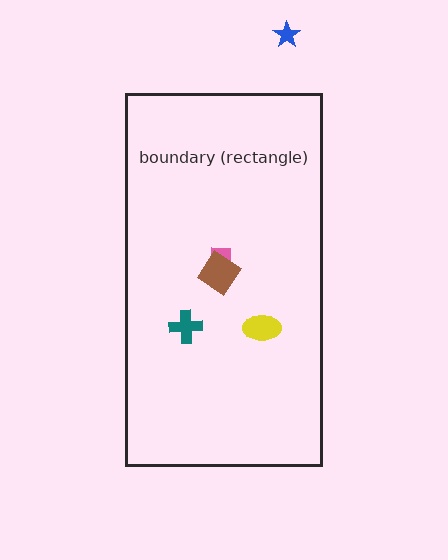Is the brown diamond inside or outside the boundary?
Inside.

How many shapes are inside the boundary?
4 inside, 1 outside.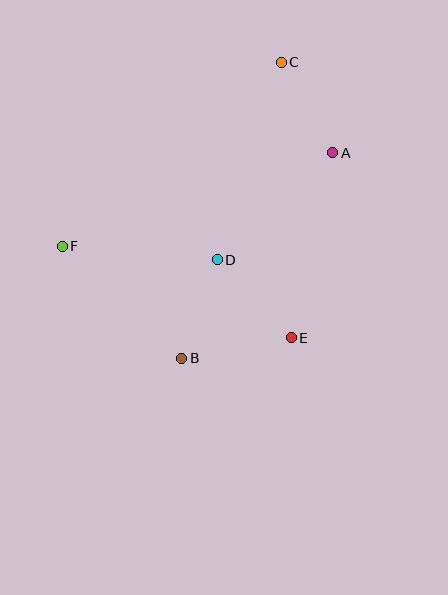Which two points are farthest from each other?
Points B and C are farthest from each other.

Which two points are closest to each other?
Points A and C are closest to each other.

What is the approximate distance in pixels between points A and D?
The distance between A and D is approximately 157 pixels.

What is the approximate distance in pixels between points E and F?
The distance between E and F is approximately 247 pixels.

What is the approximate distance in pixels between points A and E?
The distance between A and E is approximately 190 pixels.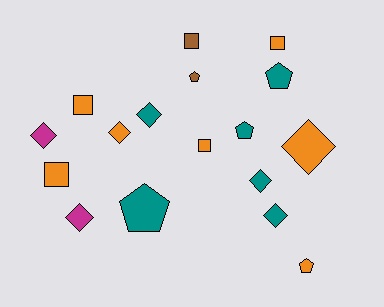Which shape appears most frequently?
Diamond, with 7 objects.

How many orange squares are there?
There are 4 orange squares.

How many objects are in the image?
There are 17 objects.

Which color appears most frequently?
Orange, with 7 objects.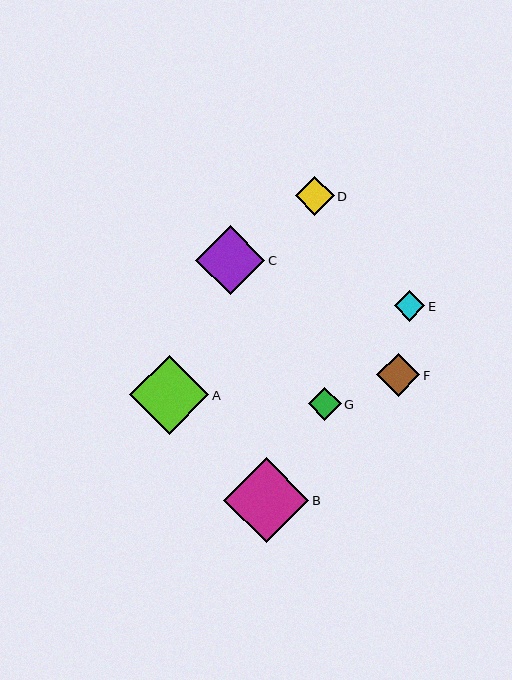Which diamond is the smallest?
Diamond E is the smallest with a size of approximately 30 pixels.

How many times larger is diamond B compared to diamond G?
Diamond B is approximately 2.6 times the size of diamond G.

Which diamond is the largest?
Diamond B is the largest with a size of approximately 85 pixels.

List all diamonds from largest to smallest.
From largest to smallest: B, A, C, F, D, G, E.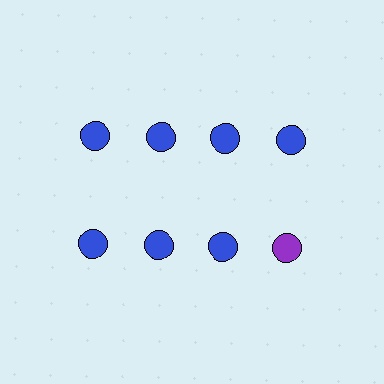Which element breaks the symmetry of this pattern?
The purple circle in the second row, second from right column breaks the symmetry. All other shapes are blue circles.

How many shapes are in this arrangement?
There are 8 shapes arranged in a grid pattern.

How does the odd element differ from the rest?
It has a different color: purple instead of blue.